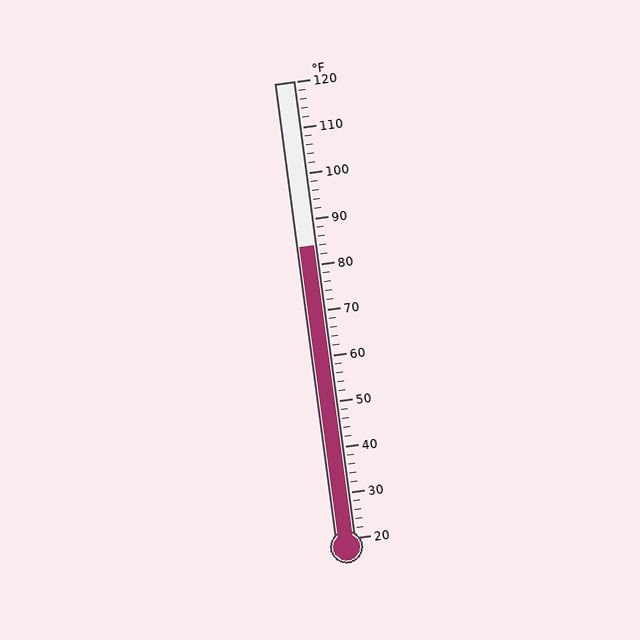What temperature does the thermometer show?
The thermometer shows approximately 84°F.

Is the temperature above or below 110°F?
The temperature is below 110°F.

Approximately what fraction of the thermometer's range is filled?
The thermometer is filled to approximately 65% of its range.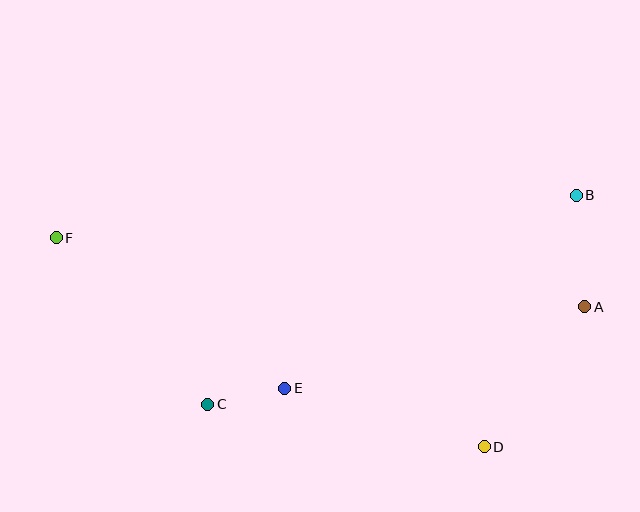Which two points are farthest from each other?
Points A and F are farthest from each other.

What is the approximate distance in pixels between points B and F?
The distance between B and F is approximately 522 pixels.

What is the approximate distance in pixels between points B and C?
The distance between B and C is approximately 424 pixels.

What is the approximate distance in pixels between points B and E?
The distance between B and E is approximately 350 pixels.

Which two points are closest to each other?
Points C and E are closest to each other.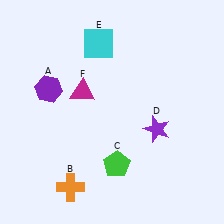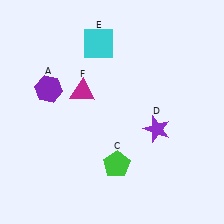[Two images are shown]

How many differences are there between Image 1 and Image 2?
There is 1 difference between the two images.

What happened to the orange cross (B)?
The orange cross (B) was removed in Image 2. It was in the bottom-left area of Image 1.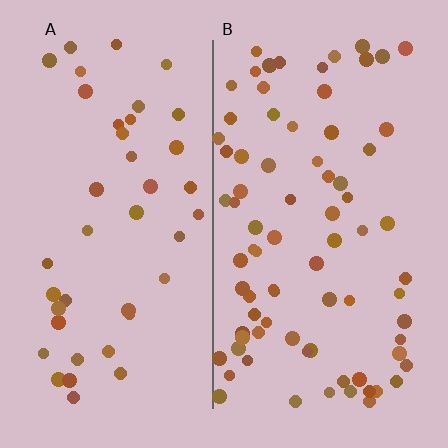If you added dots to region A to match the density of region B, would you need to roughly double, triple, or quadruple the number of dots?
Approximately double.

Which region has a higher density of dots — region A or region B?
B (the right).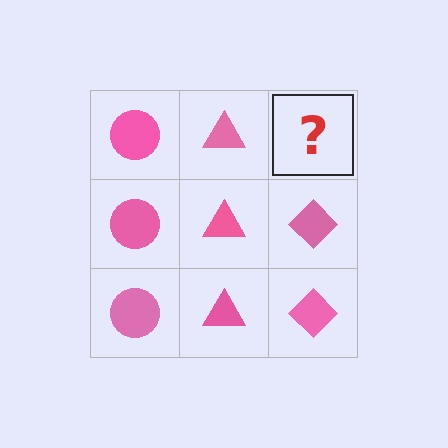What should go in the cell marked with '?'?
The missing cell should contain a pink diamond.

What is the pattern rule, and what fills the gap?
The rule is that each column has a consistent shape. The gap should be filled with a pink diamond.